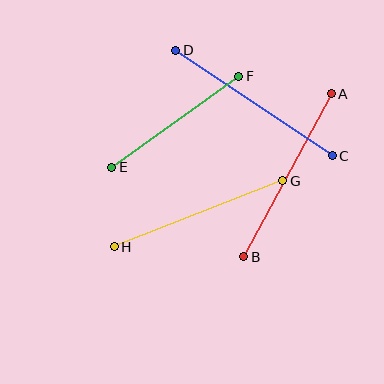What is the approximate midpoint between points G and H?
The midpoint is at approximately (199, 214) pixels.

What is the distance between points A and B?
The distance is approximately 185 pixels.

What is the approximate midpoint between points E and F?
The midpoint is at approximately (175, 122) pixels.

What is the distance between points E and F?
The distance is approximately 156 pixels.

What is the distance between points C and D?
The distance is approximately 189 pixels.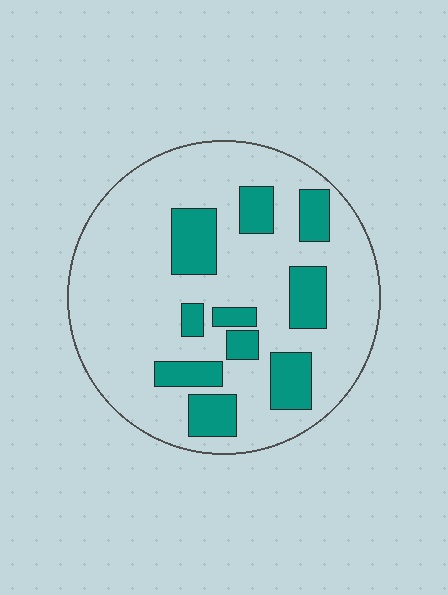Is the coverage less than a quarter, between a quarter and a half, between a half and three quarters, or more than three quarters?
Less than a quarter.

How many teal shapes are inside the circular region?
10.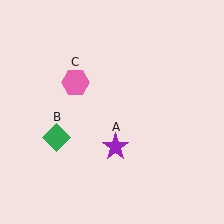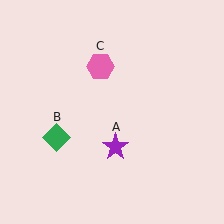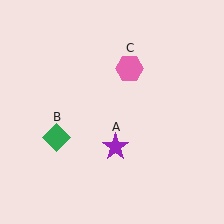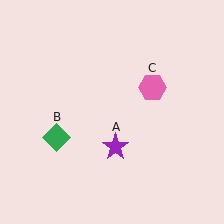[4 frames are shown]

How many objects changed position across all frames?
1 object changed position: pink hexagon (object C).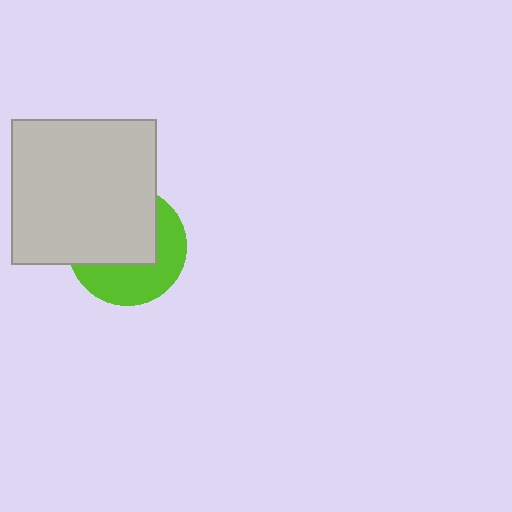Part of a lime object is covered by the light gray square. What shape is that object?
It is a circle.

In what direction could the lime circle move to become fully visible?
The lime circle could move toward the lower-right. That would shift it out from behind the light gray square entirely.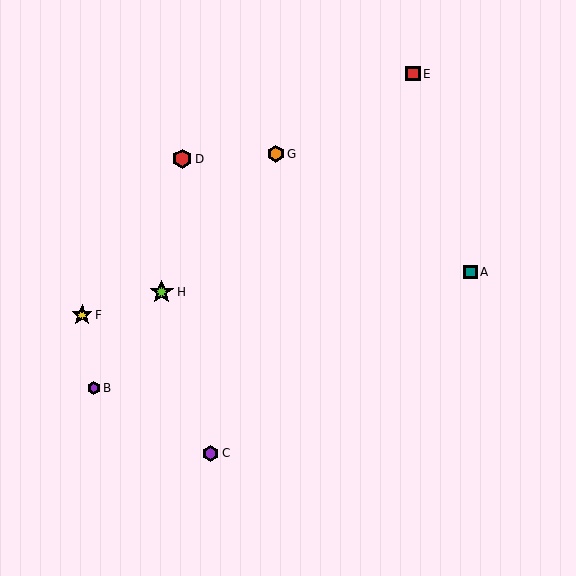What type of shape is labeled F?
Shape F is a yellow star.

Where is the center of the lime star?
The center of the lime star is at (162, 292).